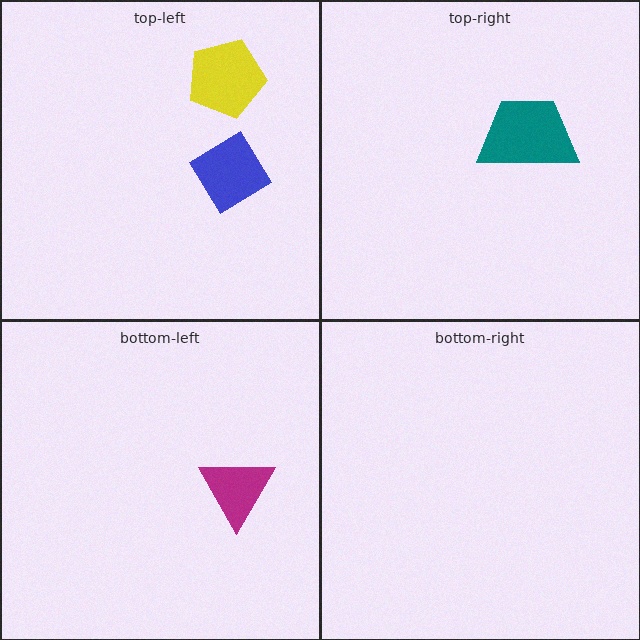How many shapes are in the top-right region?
1.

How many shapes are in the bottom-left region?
1.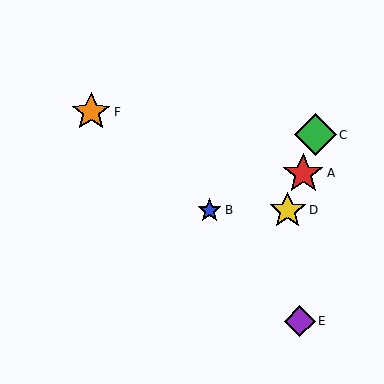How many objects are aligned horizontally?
2 objects (B, D) are aligned horizontally.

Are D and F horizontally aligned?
No, D is at y≈210 and F is at y≈112.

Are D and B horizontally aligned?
Yes, both are at y≈210.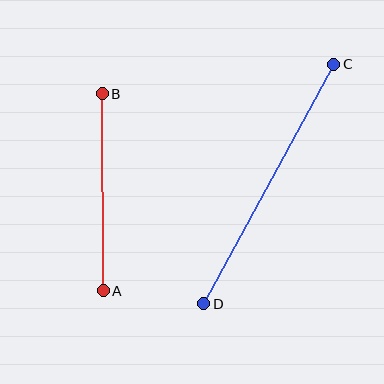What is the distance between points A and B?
The distance is approximately 197 pixels.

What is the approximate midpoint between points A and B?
The midpoint is at approximately (103, 192) pixels.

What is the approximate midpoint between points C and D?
The midpoint is at approximately (269, 184) pixels.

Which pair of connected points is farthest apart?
Points C and D are farthest apart.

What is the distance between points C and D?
The distance is approximately 272 pixels.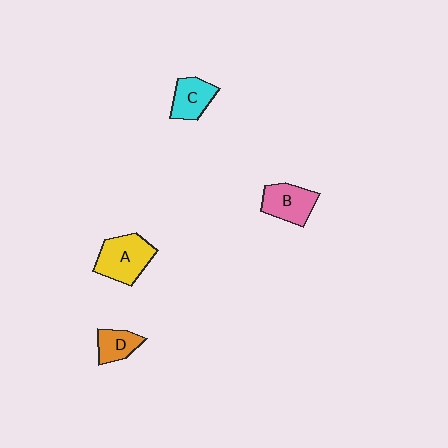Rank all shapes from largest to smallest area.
From largest to smallest: A (yellow), B (pink), C (cyan), D (orange).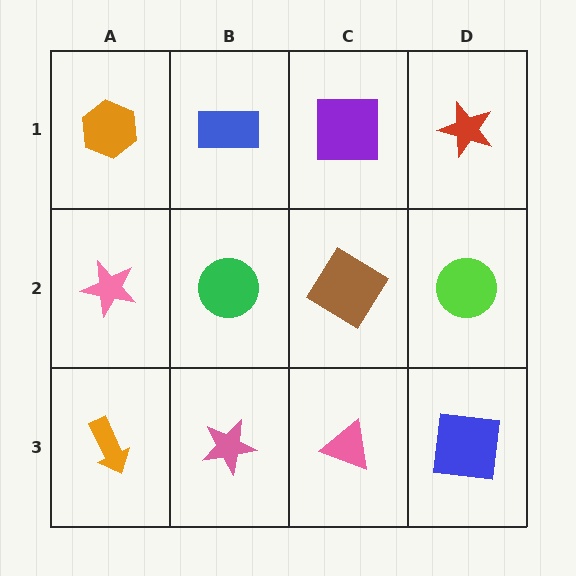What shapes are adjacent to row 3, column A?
A pink star (row 2, column A), a pink star (row 3, column B).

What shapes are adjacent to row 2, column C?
A purple square (row 1, column C), a pink triangle (row 3, column C), a green circle (row 2, column B), a lime circle (row 2, column D).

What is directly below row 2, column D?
A blue square.